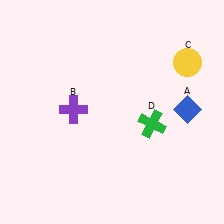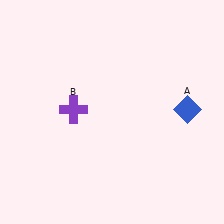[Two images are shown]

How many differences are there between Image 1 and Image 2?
There are 2 differences between the two images.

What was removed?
The green cross (D), the yellow circle (C) were removed in Image 2.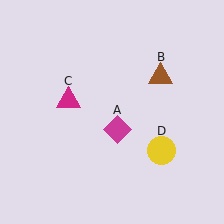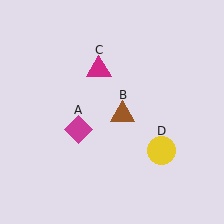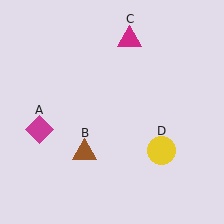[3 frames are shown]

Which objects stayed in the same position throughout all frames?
Yellow circle (object D) remained stationary.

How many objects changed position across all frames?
3 objects changed position: magenta diamond (object A), brown triangle (object B), magenta triangle (object C).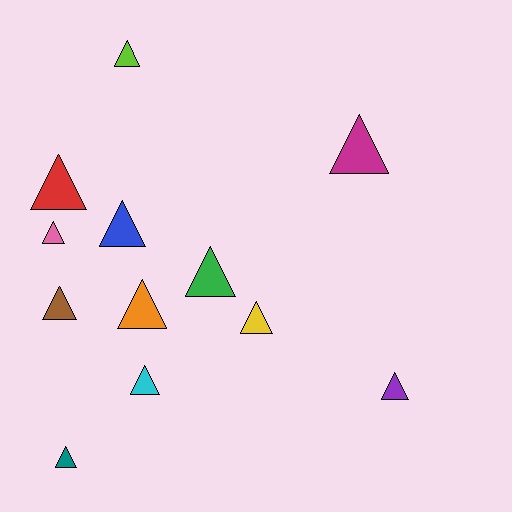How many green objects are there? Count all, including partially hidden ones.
There is 1 green object.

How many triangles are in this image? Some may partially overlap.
There are 12 triangles.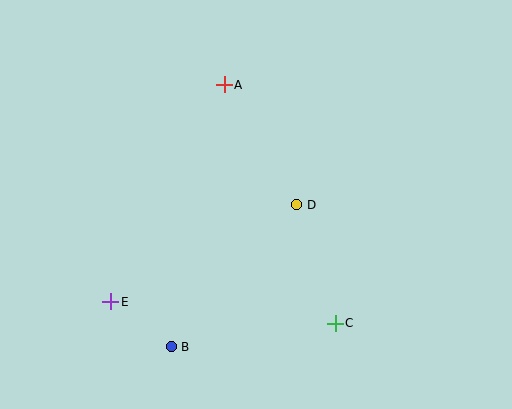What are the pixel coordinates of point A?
Point A is at (224, 85).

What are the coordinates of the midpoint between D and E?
The midpoint between D and E is at (204, 253).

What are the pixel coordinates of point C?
Point C is at (335, 323).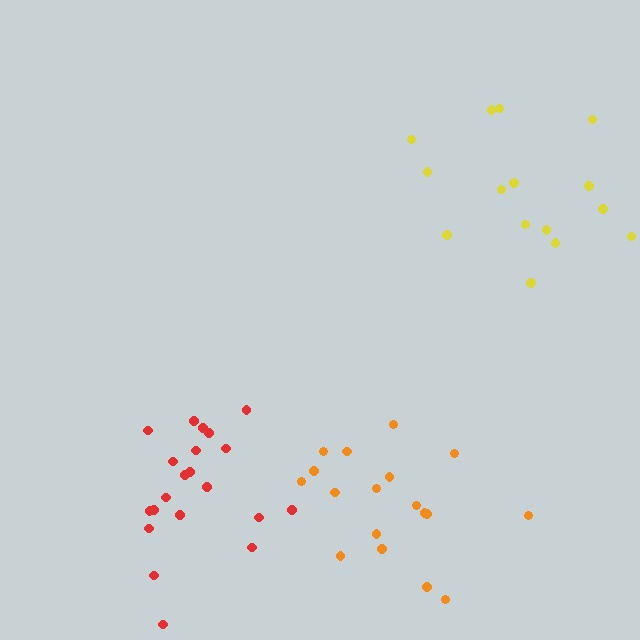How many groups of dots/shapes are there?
There are 3 groups.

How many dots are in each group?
Group 1: 15 dots, Group 2: 18 dots, Group 3: 21 dots (54 total).